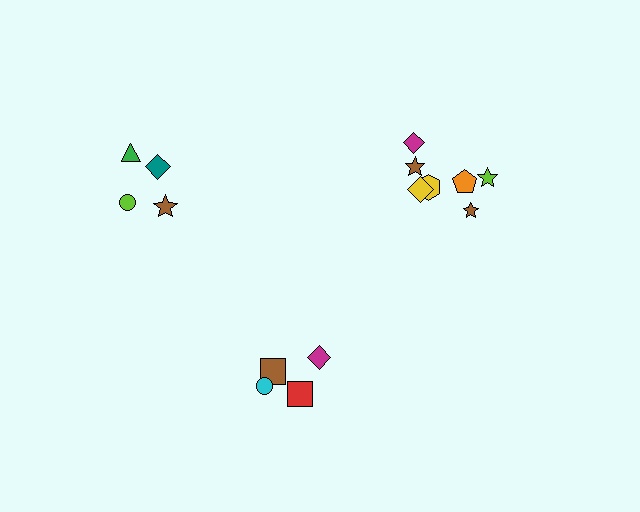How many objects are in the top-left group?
There are 4 objects.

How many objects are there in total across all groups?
There are 15 objects.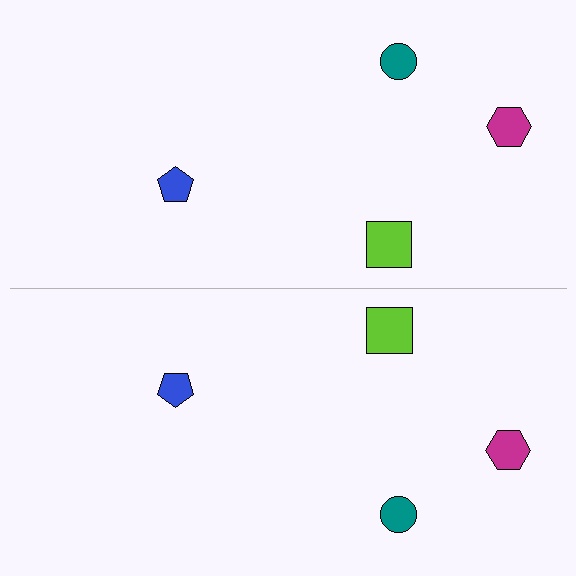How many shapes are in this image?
There are 8 shapes in this image.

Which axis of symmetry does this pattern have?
The pattern has a horizontal axis of symmetry running through the center of the image.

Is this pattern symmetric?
Yes, this pattern has bilateral (reflection) symmetry.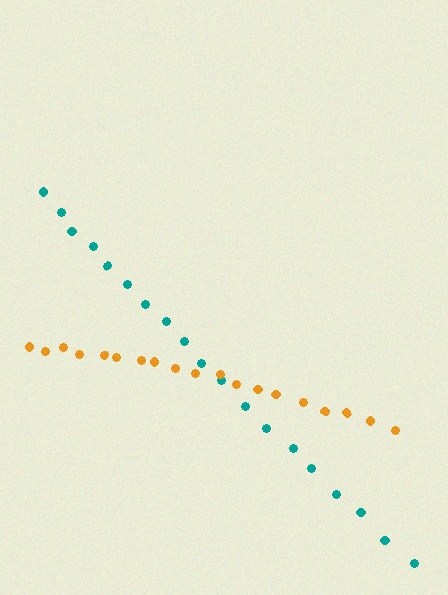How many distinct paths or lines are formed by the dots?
There are 2 distinct paths.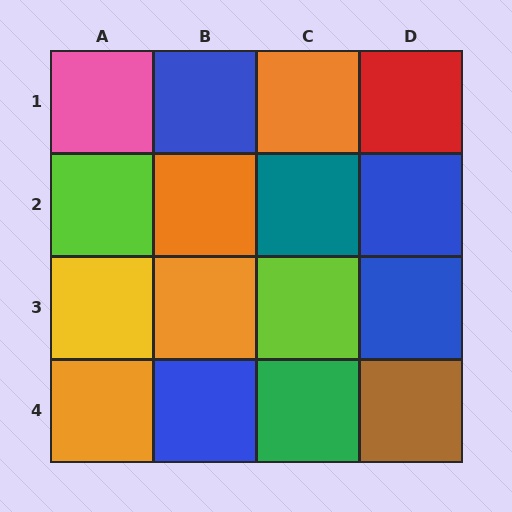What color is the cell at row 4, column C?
Green.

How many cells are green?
1 cell is green.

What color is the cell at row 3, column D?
Blue.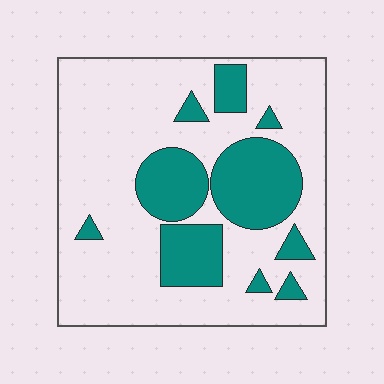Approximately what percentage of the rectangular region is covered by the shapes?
Approximately 25%.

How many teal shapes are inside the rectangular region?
10.